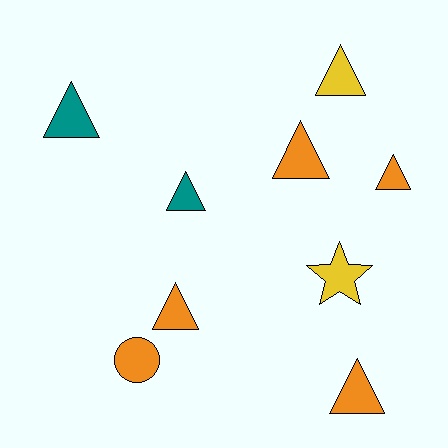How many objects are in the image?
There are 9 objects.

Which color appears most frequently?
Orange, with 5 objects.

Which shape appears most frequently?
Triangle, with 7 objects.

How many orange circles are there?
There is 1 orange circle.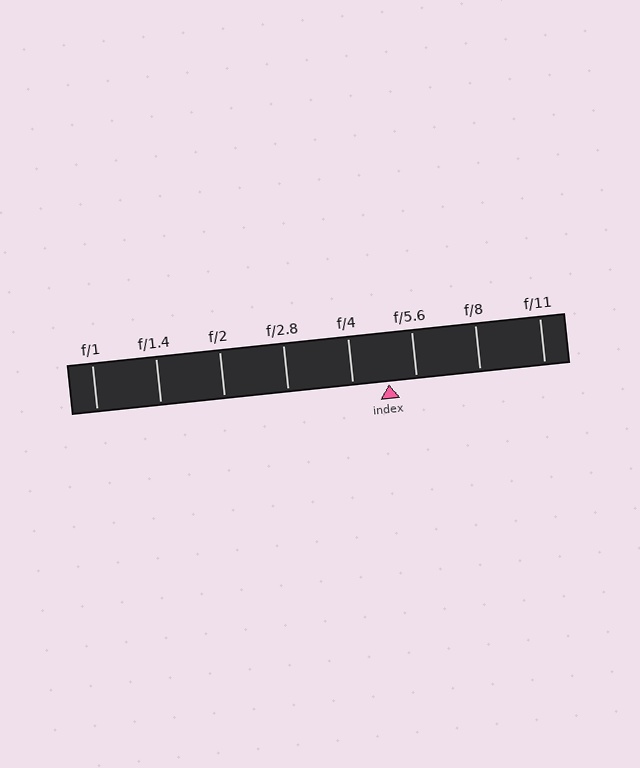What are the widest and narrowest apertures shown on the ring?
The widest aperture shown is f/1 and the narrowest is f/11.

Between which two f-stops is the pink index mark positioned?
The index mark is between f/4 and f/5.6.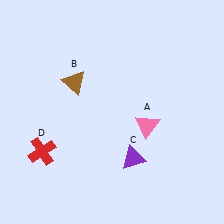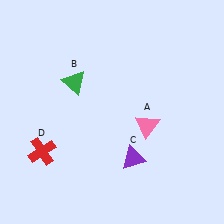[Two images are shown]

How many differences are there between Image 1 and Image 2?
There is 1 difference between the two images.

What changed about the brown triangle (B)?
In Image 1, B is brown. In Image 2, it changed to green.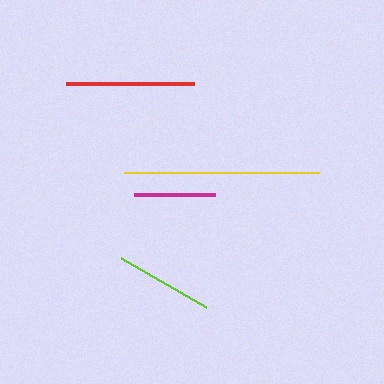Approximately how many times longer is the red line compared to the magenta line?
The red line is approximately 1.6 times the length of the magenta line.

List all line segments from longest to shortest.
From longest to shortest: yellow, red, lime, magenta.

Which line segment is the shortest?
The magenta line is the shortest at approximately 82 pixels.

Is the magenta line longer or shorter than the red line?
The red line is longer than the magenta line.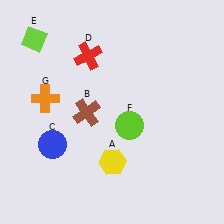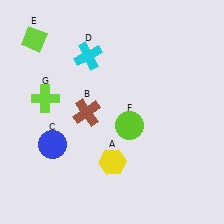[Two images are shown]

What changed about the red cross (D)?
In Image 1, D is red. In Image 2, it changed to cyan.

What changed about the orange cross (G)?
In Image 1, G is orange. In Image 2, it changed to lime.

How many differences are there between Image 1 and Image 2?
There are 2 differences between the two images.